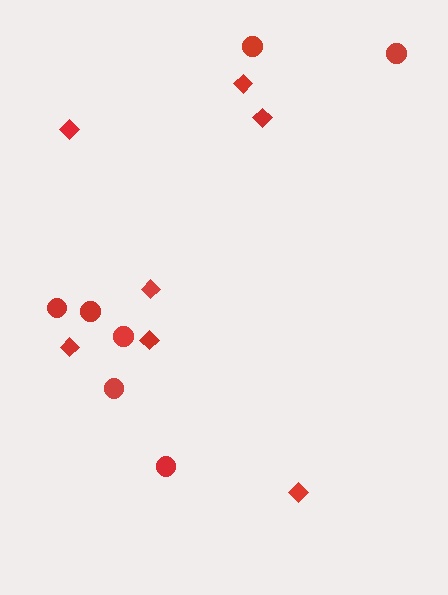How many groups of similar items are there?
There are 2 groups: one group of circles (7) and one group of diamonds (7).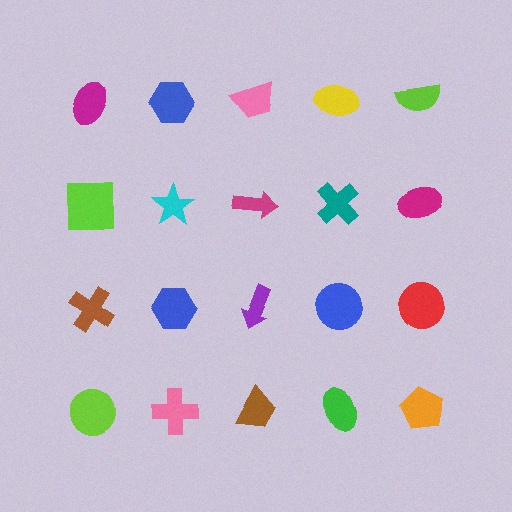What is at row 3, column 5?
A red circle.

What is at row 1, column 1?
A magenta ellipse.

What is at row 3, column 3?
A purple arrow.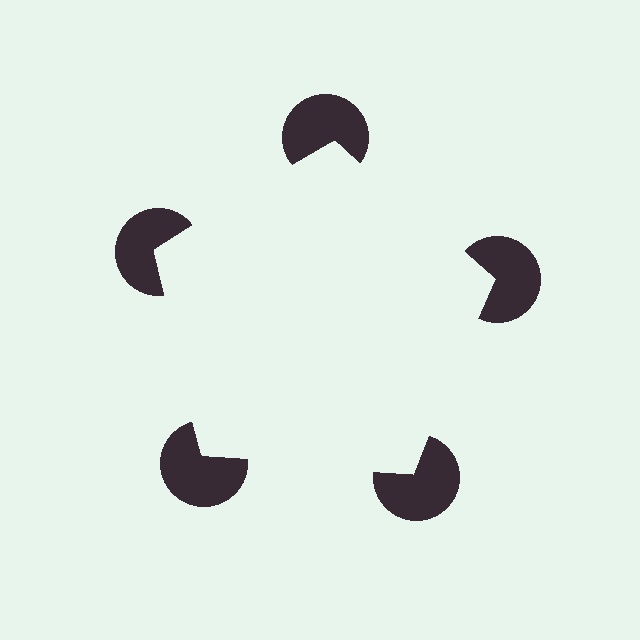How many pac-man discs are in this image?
There are 5 — one at each vertex of the illusory pentagon.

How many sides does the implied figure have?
5 sides.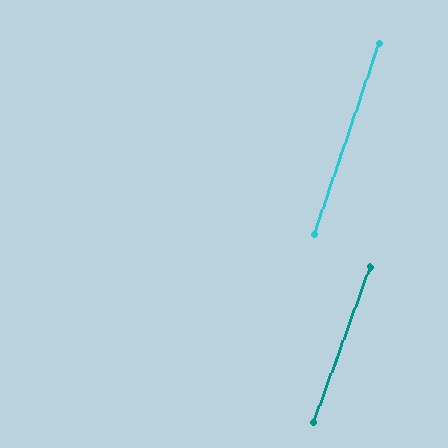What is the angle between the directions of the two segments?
Approximately 1 degree.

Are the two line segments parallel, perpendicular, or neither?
Parallel — their directions differ by only 1.3°.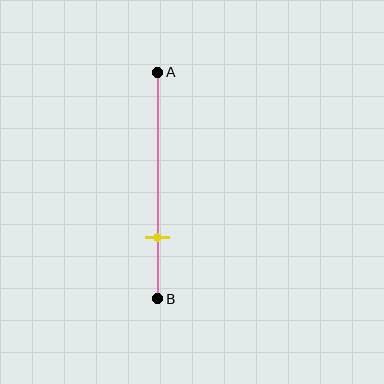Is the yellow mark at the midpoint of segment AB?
No, the mark is at about 75% from A, not at the 50% midpoint.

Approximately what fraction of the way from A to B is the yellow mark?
The yellow mark is approximately 75% of the way from A to B.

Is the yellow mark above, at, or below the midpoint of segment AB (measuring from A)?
The yellow mark is below the midpoint of segment AB.